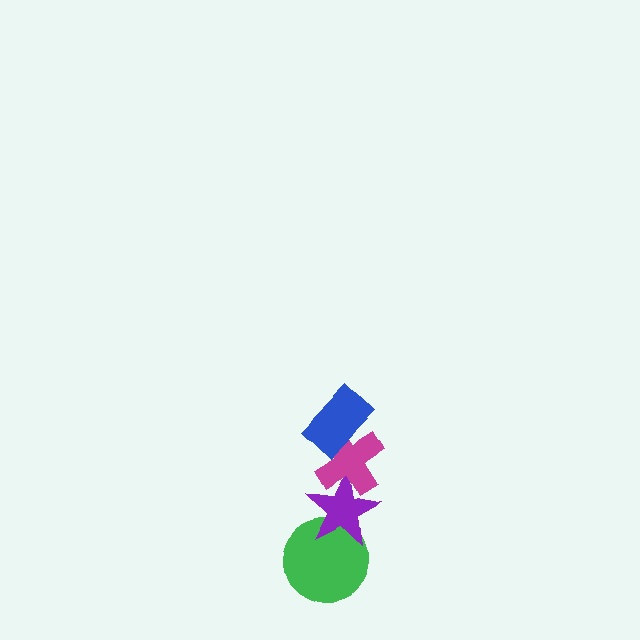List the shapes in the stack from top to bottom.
From top to bottom: the blue rectangle, the magenta cross, the purple star, the green circle.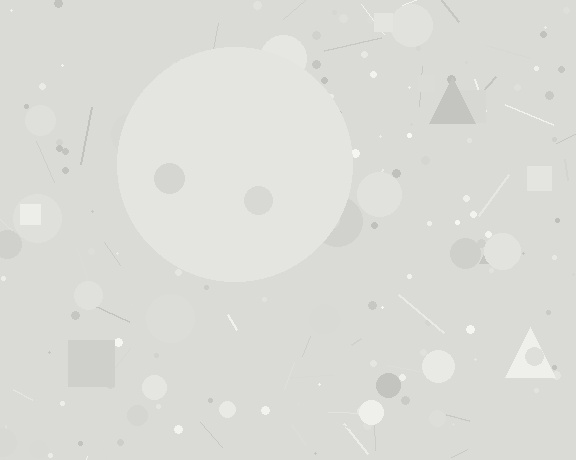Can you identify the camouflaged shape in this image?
The camouflaged shape is a circle.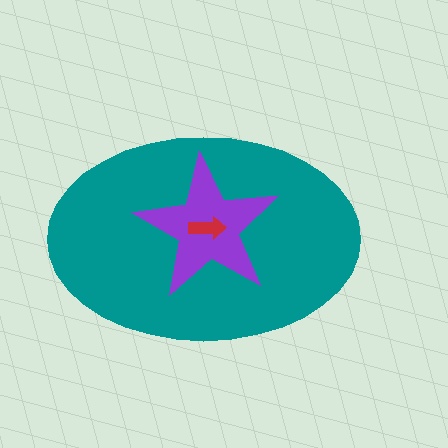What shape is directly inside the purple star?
The red arrow.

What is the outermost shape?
The teal ellipse.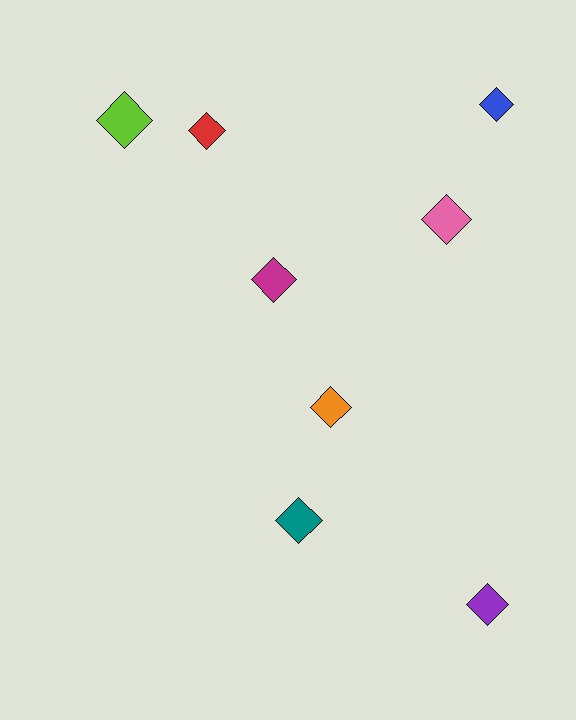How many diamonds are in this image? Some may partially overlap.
There are 8 diamonds.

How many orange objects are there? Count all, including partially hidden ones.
There is 1 orange object.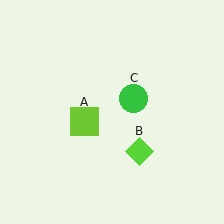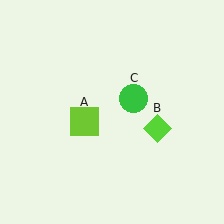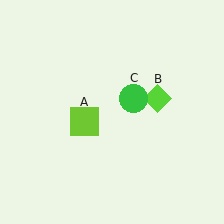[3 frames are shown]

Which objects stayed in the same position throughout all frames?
Lime square (object A) and green circle (object C) remained stationary.